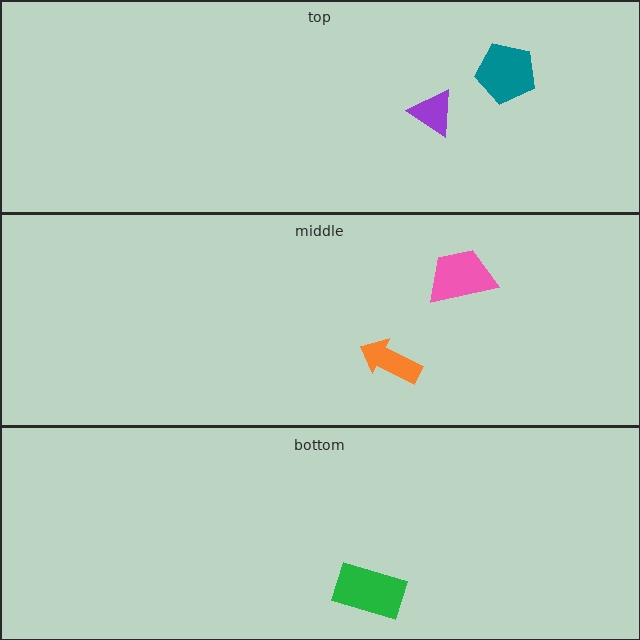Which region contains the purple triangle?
The top region.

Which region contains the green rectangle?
The bottom region.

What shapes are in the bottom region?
The green rectangle.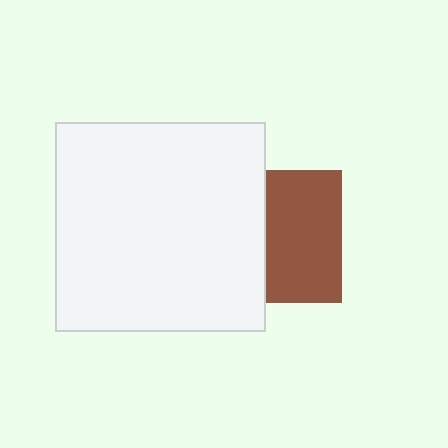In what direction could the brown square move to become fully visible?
The brown square could move right. That would shift it out from behind the white square entirely.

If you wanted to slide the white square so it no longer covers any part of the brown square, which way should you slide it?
Slide it left — that is the most direct way to separate the two shapes.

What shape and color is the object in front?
The object in front is a white square.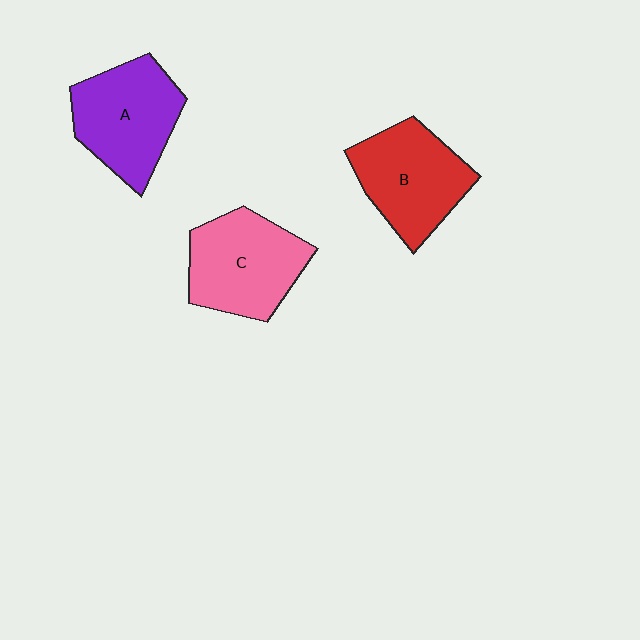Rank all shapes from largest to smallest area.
From largest to smallest: A (purple), C (pink), B (red).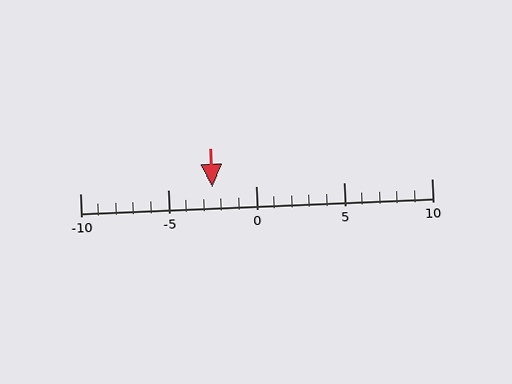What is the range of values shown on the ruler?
The ruler shows values from -10 to 10.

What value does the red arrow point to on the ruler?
The red arrow points to approximately -2.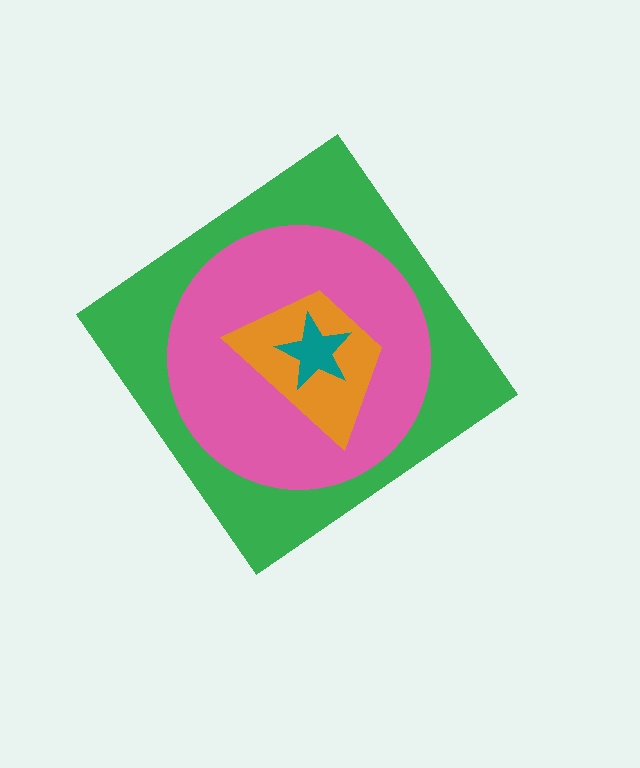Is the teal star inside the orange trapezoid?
Yes.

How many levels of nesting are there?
4.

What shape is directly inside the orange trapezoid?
The teal star.